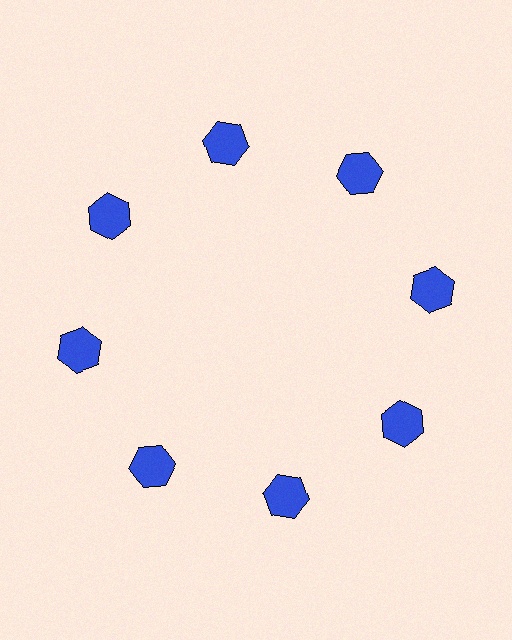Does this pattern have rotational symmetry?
Yes, this pattern has 8-fold rotational symmetry. It looks the same after rotating 45 degrees around the center.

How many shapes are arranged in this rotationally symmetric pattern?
There are 8 shapes, arranged in 8 groups of 1.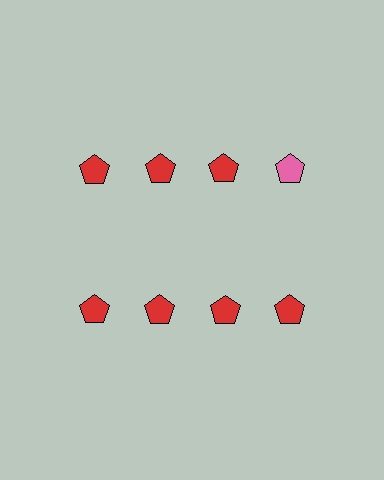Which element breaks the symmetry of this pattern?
The pink pentagon in the top row, second from right column breaks the symmetry. All other shapes are red pentagons.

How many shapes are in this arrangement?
There are 8 shapes arranged in a grid pattern.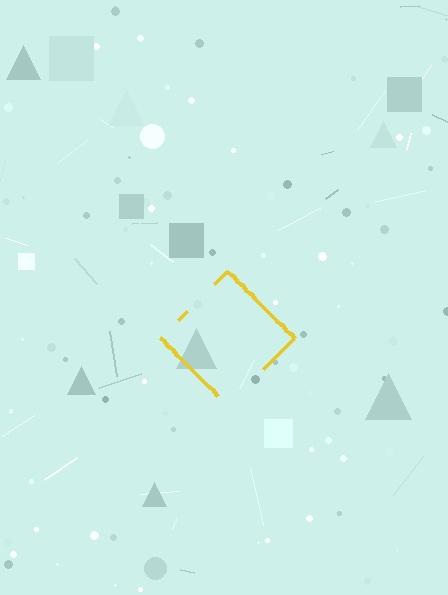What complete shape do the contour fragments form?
The contour fragments form a diamond.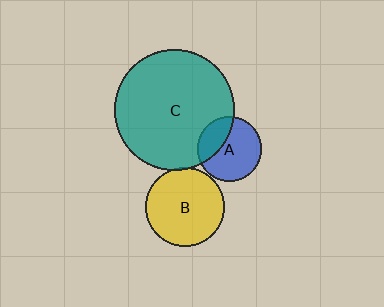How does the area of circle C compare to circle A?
Approximately 3.5 times.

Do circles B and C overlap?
Yes.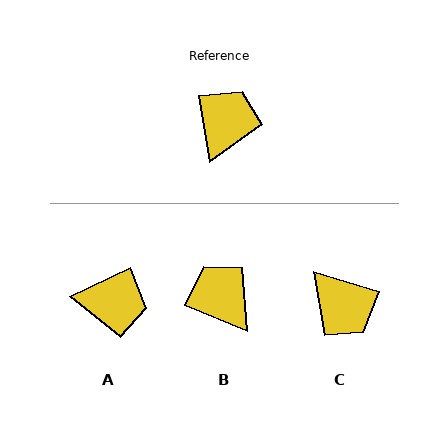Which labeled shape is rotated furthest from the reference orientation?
C, about 116 degrees away.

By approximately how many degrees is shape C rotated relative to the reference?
Approximately 116 degrees clockwise.